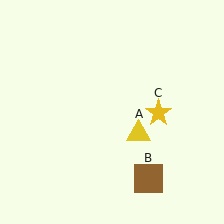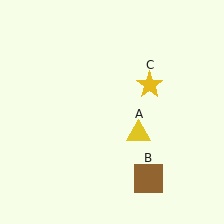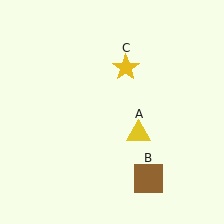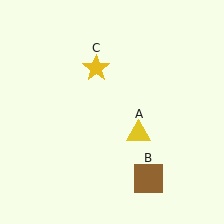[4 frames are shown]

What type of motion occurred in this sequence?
The yellow star (object C) rotated counterclockwise around the center of the scene.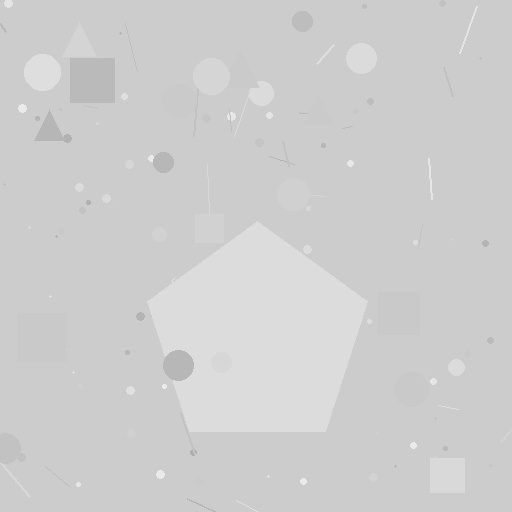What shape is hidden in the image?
A pentagon is hidden in the image.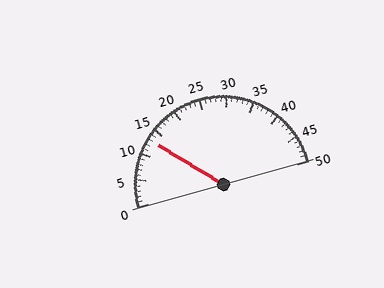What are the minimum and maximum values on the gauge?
The gauge ranges from 0 to 50.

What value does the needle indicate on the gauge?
The needle indicates approximately 13.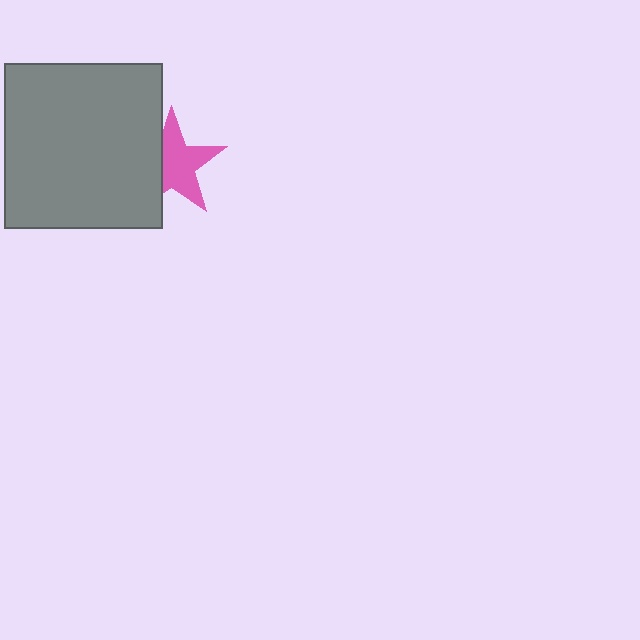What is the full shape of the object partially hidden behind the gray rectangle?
The partially hidden object is a pink star.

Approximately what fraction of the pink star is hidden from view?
Roughly 35% of the pink star is hidden behind the gray rectangle.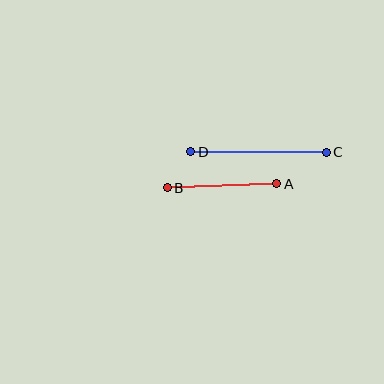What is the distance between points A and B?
The distance is approximately 110 pixels.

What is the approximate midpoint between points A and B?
The midpoint is at approximately (222, 186) pixels.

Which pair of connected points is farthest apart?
Points C and D are farthest apart.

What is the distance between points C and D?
The distance is approximately 135 pixels.